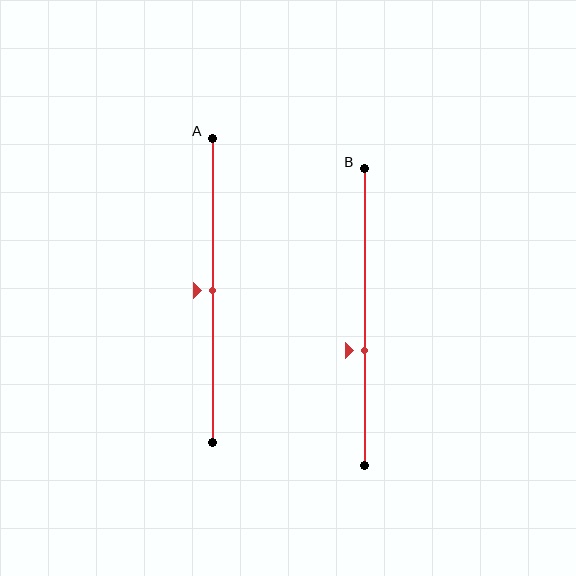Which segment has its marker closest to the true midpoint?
Segment A has its marker closest to the true midpoint.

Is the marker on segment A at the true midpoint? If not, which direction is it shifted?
Yes, the marker on segment A is at the true midpoint.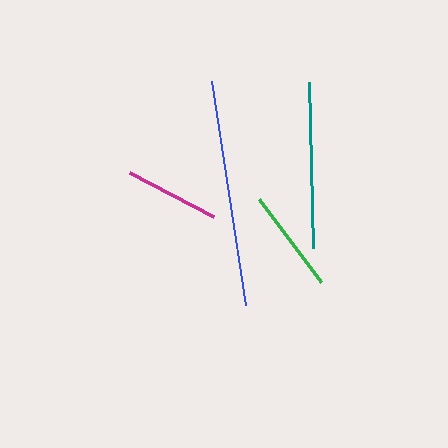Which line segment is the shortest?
The magenta line is the shortest at approximately 96 pixels.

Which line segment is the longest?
The blue line is the longest at approximately 227 pixels.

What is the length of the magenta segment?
The magenta segment is approximately 96 pixels long.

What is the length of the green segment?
The green segment is approximately 104 pixels long.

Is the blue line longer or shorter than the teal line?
The blue line is longer than the teal line.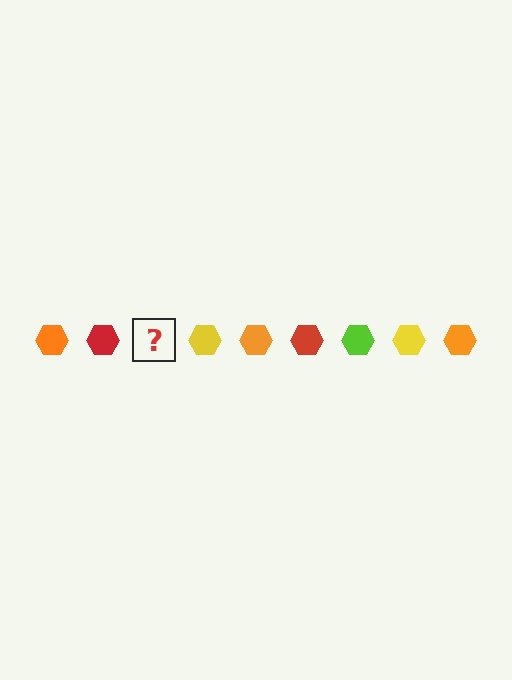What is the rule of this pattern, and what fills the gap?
The rule is that the pattern cycles through orange, red, lime, yellow hexagons. The gap should be filled with a lime hexagon.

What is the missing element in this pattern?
The missing element is a lime hexagon.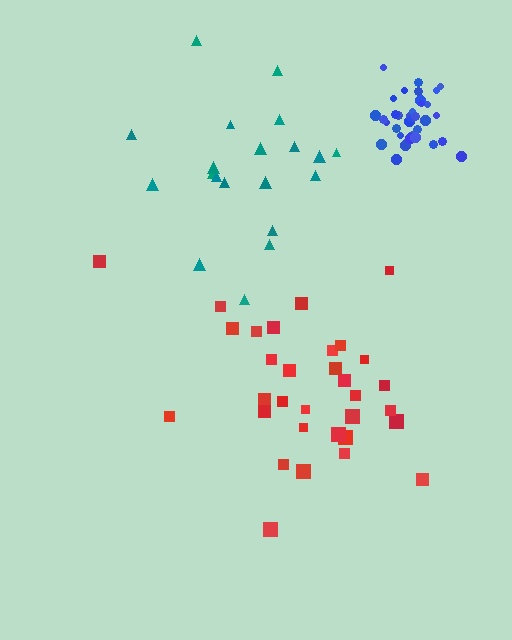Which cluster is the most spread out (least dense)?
Teal.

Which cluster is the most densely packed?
Blue.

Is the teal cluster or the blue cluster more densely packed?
Blue.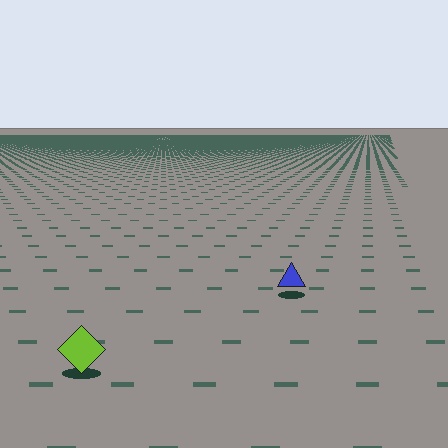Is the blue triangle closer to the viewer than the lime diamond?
No. The lime diamond is closer — you can tell from the texture gradient: the ground texture is coarser near it.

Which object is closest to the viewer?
The lime diamond is closest. The texture marks near it are larger and more spread out.